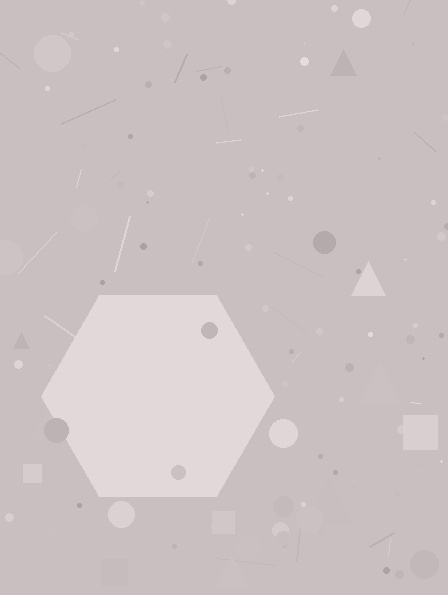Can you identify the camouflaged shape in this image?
The camouflaged shape is a hexagon.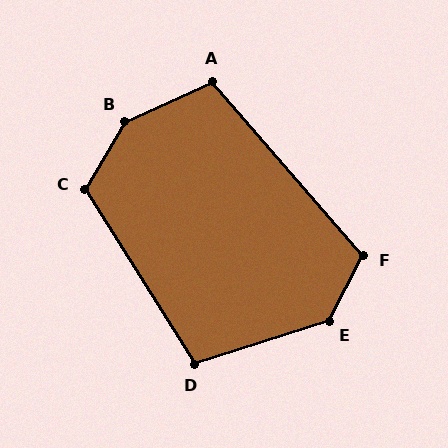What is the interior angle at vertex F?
Approximately 111 degrees (obtuse).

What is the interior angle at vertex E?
Approximately 135 degrees (obtuse).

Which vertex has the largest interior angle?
B, at approximately 144 degrees.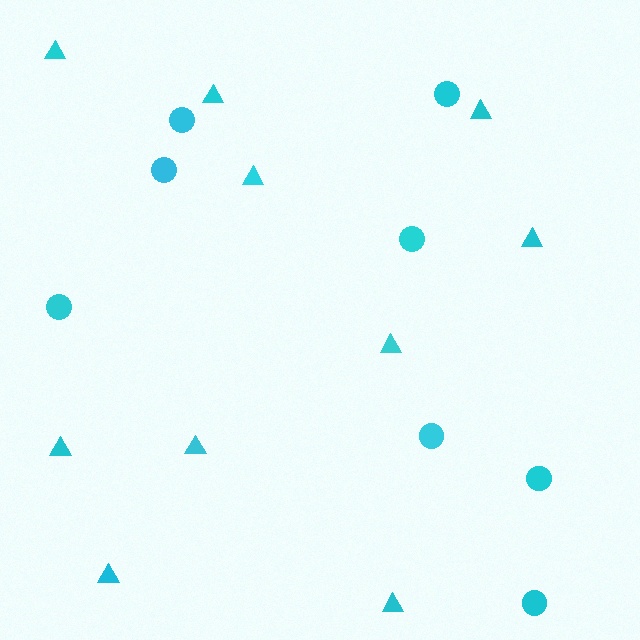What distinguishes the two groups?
There are 2 groups: one group of triangles (10) and one group of circles (8).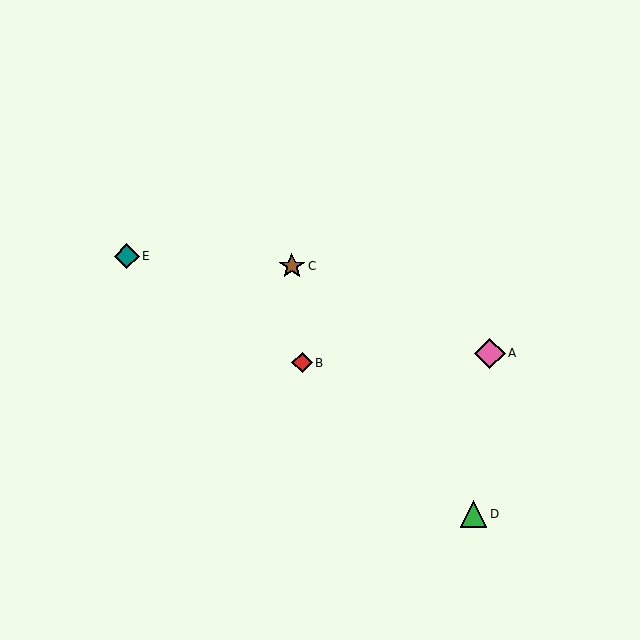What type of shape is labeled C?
Shape C is a brown star.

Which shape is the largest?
The pink diamond (labeled A) is the largest.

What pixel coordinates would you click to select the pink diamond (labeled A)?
Click at (490, 353) to select the pink diamond A.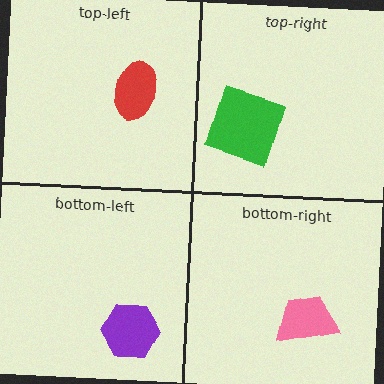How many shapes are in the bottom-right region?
1.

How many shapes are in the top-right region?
1.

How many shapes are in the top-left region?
1.